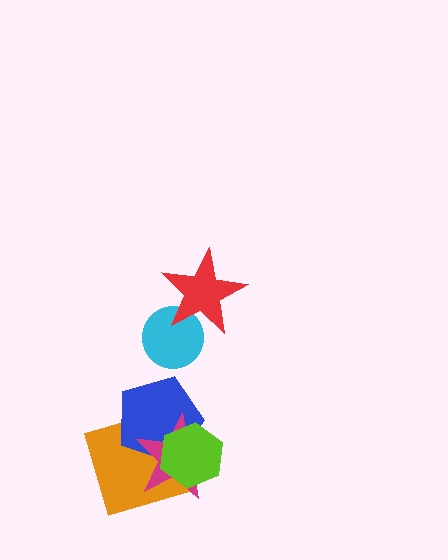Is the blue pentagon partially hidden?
Yes, it is partially covered by another shape.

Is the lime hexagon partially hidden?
No, no other shape covers it.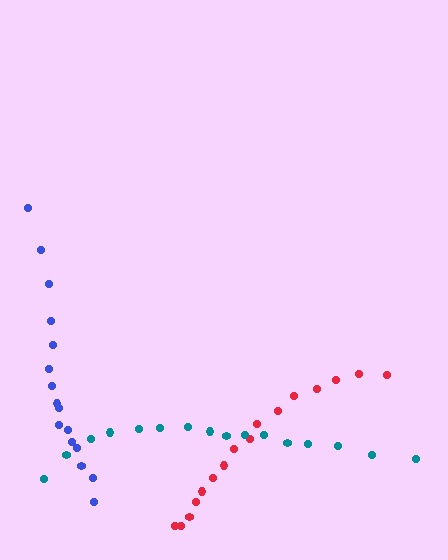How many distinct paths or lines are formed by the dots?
There are 3 distinct paths.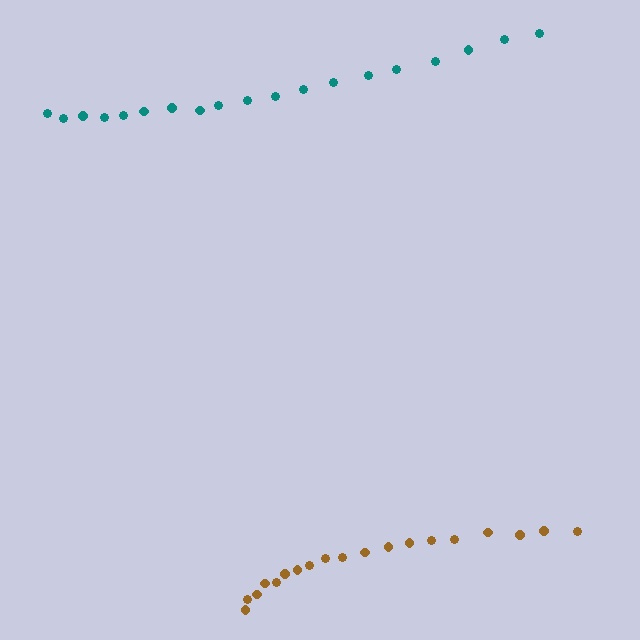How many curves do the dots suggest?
There are 2 distinct paths.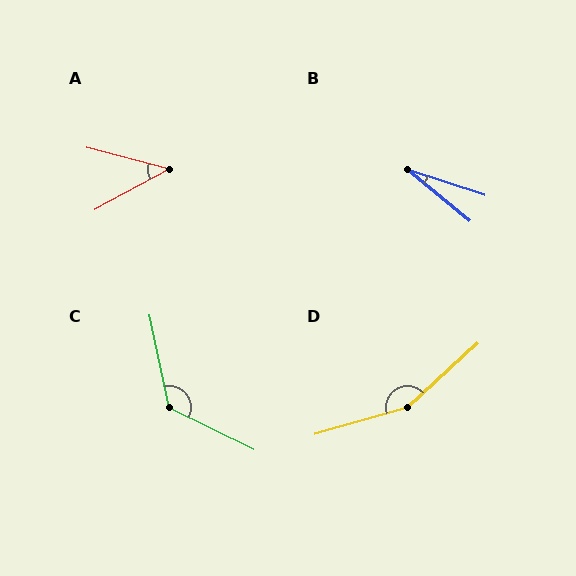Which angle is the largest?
D, at approximately 154 degrees.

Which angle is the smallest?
B, at approximately 21 degrees.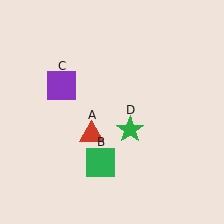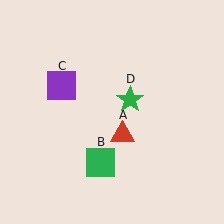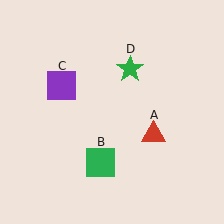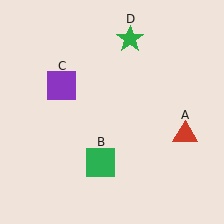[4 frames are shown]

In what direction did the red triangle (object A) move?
The red triangle (object A) moved right.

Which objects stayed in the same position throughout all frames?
Green square (object B) and purple square (object C) remained stationary.